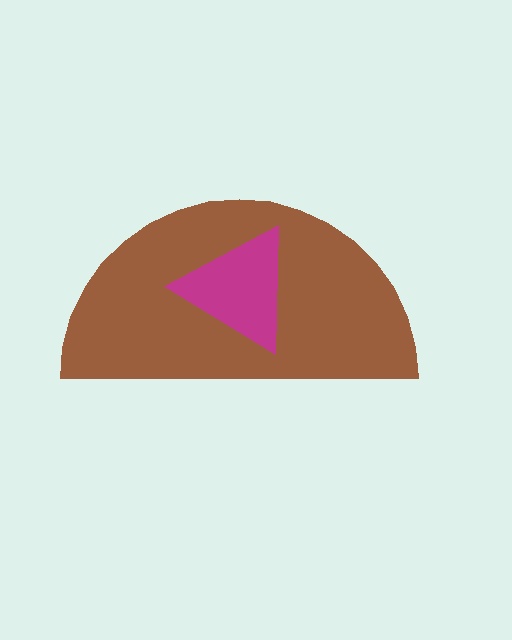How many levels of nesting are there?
2.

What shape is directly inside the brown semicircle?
The magenta triangle.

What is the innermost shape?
The magenta triangle.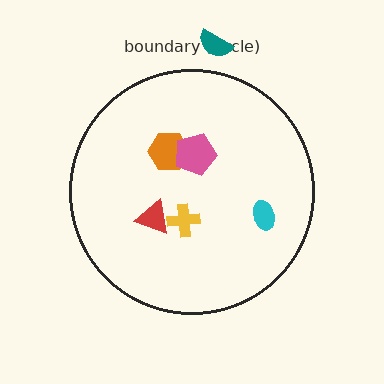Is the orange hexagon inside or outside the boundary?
Inside.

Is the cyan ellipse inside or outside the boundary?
Inside.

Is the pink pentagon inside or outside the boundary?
Inside.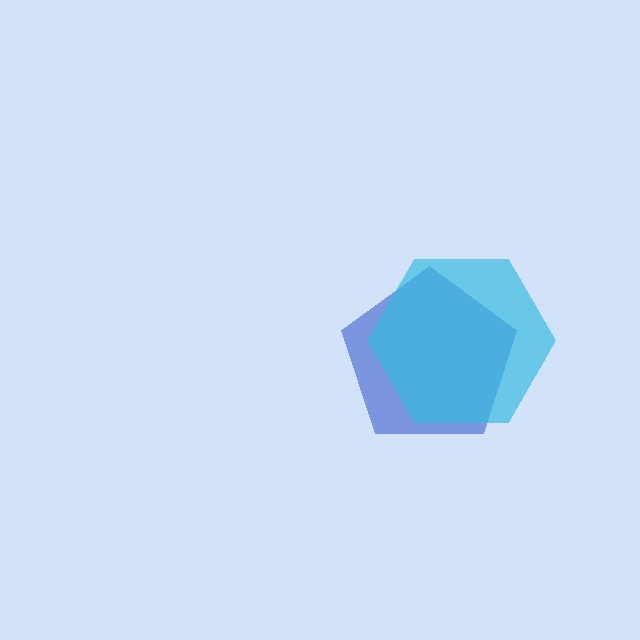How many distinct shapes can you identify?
There are 2 distinct shapes: a blue pentagon, a cyan hexagon.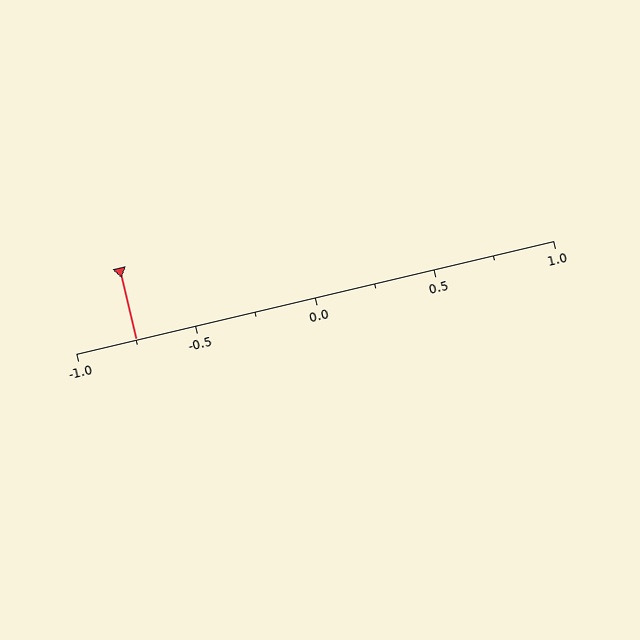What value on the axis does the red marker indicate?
The marker indicates approximately -0.75.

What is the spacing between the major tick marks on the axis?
The major ticks are spaced 0.5 apart.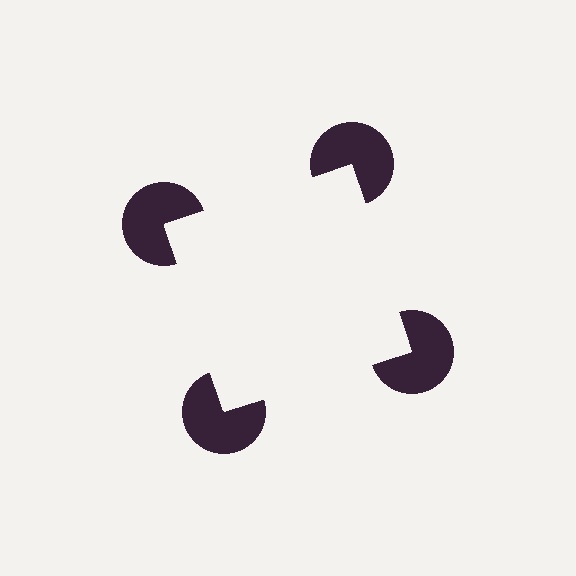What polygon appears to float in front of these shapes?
An illusory square — its edges are inferred from the aligned wedge cuts in the pac-man discs, not physically drawn.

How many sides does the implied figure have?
4 sides.